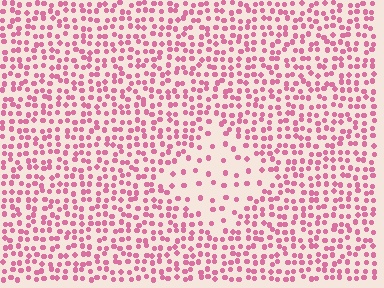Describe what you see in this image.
The image contains small pink elements arranged at two different densities. A diamond-shaped region is visible where the elements are less densely packed than the surrounding area.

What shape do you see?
I see a diamond.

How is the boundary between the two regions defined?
The boundary is defined by a change in element density (approximately 2.7x ratio). All elements are the same color, size, and shape.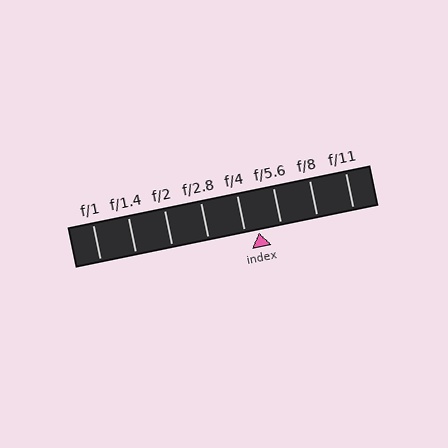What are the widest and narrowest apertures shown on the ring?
The widest aperture shown is f/1 and the narrowest is f/11.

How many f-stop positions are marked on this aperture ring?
There are 8 f-stop positions marked.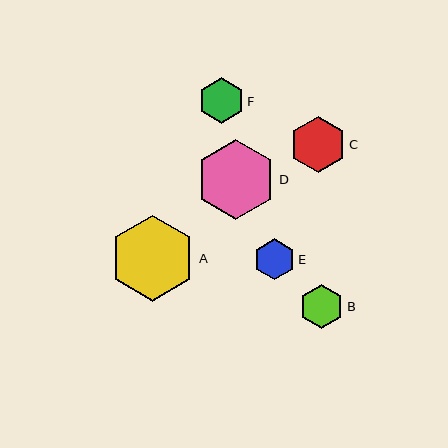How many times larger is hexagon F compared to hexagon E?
Hexagon F is approximately 1.1 times the size of hexagon E.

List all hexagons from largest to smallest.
From largest to smallest: A, D, C, F, B, E.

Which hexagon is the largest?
Hexagon A is the largest with a size of approximately 86 pixels.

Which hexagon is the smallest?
Hexagon E is the smallest with a size of approximately 41 pixels.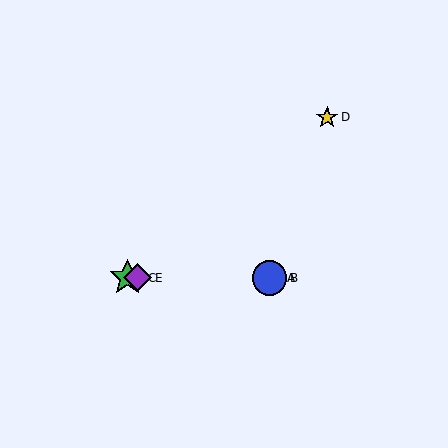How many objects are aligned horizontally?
4 objects (A, B, C, E) are aligned horizontally.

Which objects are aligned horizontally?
Objects A, B, C, E are aligned horizontally.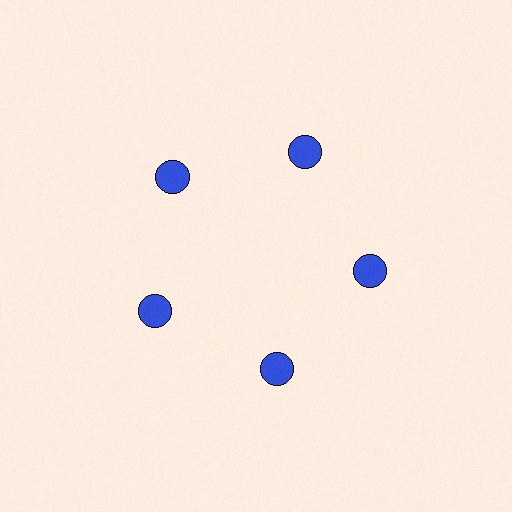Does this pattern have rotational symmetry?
Yes, this pattern has 5-fold rotational symmetry. It looks the same after rotating 72 degrees around the center.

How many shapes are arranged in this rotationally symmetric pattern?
There are 5 shapes, arranged in 5 groups of 1.